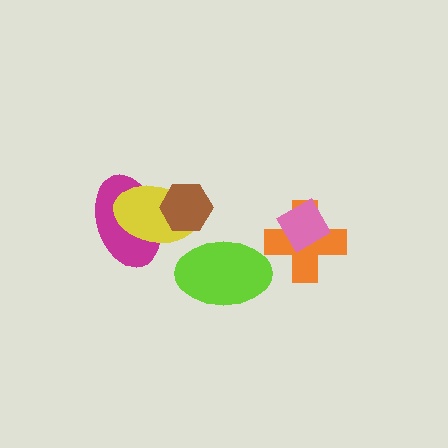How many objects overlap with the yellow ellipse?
2 objects overlap with the yellow ellipse.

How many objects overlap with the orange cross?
1 object overlaps with the orange cross.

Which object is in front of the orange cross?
The pink diamond is in front of the orange cross.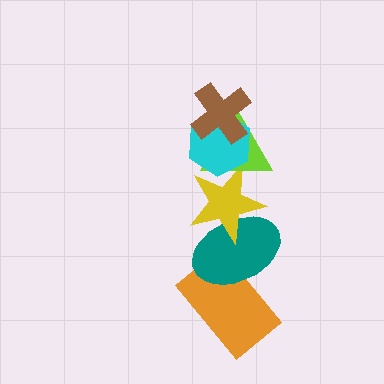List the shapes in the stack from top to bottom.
From top to bottom: the brown cross, the cyan hexagon, the lime triangle, the yellow star, the teal ellipse, the orange rectangle.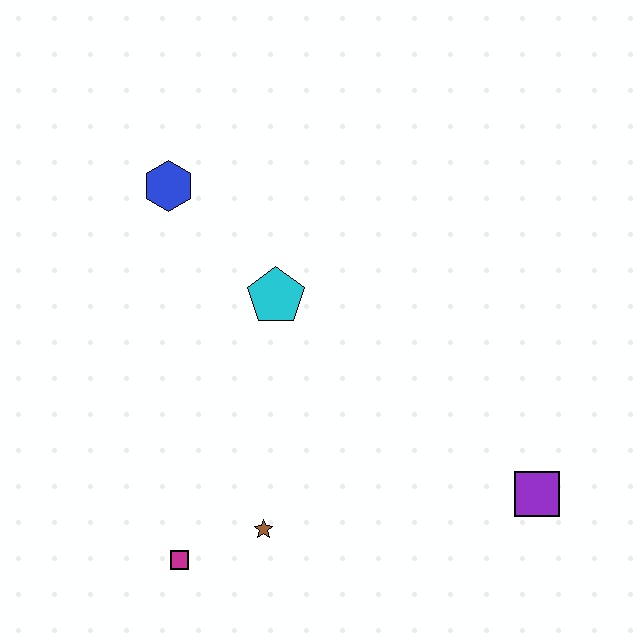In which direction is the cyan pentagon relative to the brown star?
The cyan pentagon is above the brown star.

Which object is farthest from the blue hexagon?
The purple square is farthest from the blue hexagon.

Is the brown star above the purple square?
No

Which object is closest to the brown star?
The magenta square is closest to the brown star.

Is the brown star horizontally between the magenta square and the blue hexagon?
No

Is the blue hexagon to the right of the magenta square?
No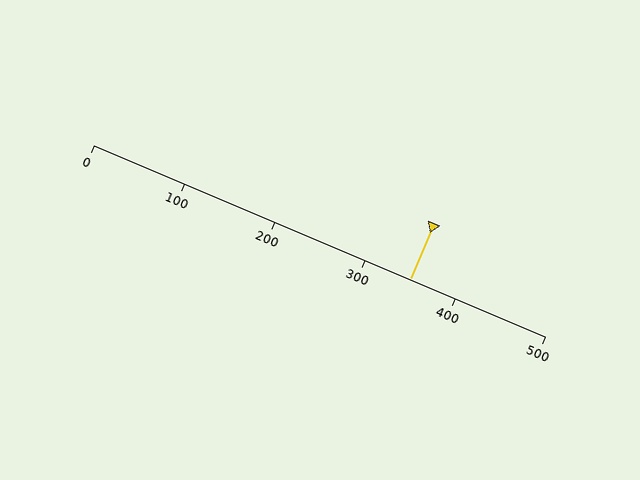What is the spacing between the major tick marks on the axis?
The major ticks are spaced 100 apart.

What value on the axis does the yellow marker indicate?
The marker indicates approximately 350.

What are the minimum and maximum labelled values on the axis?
The axis runs from 0 to 500.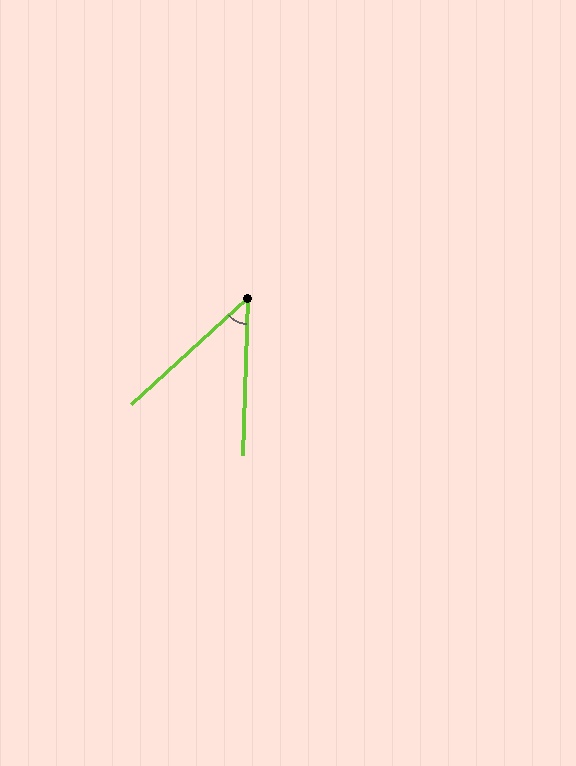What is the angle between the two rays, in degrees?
Approximately 45 degrees.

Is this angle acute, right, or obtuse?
It is acute.